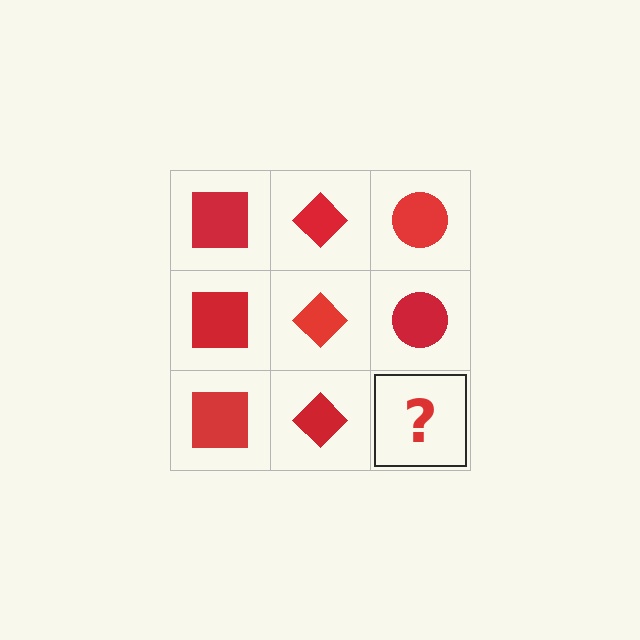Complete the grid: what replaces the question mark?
The question mark should be replaced with a red circle.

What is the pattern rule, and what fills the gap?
The rule is that each column has a consistent shape. The gap should be filled with a red circle.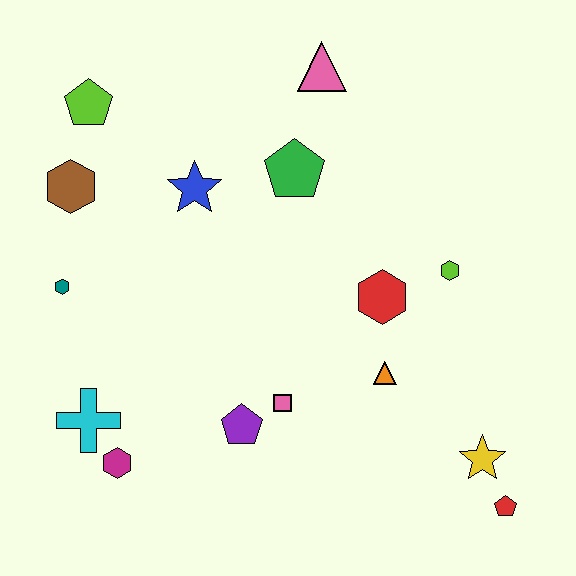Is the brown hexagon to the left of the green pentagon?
Yes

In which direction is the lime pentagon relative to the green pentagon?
The lime pentagon is to the left of the green pentagon.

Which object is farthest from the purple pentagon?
The pink triangle is farthest from the purple pentagon.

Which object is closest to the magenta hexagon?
The cyan cross is closest to the magenta hexagon.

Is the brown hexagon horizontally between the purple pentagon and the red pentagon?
No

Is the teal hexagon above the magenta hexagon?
Yes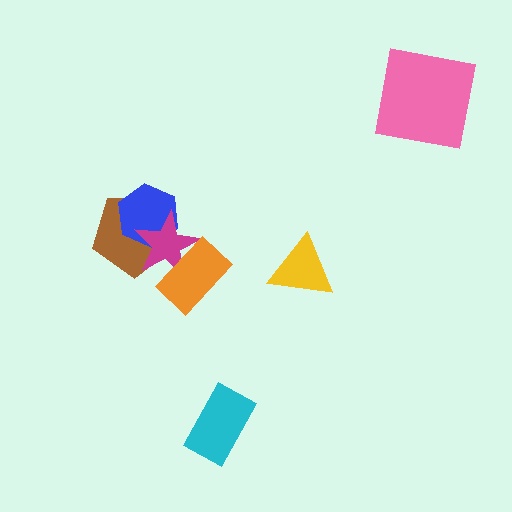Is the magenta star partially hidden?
Yes, it is partially covered by another shape.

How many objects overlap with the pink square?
0 objects overlap with the pink square.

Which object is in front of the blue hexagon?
The magenta star is in front of the blue hexagon.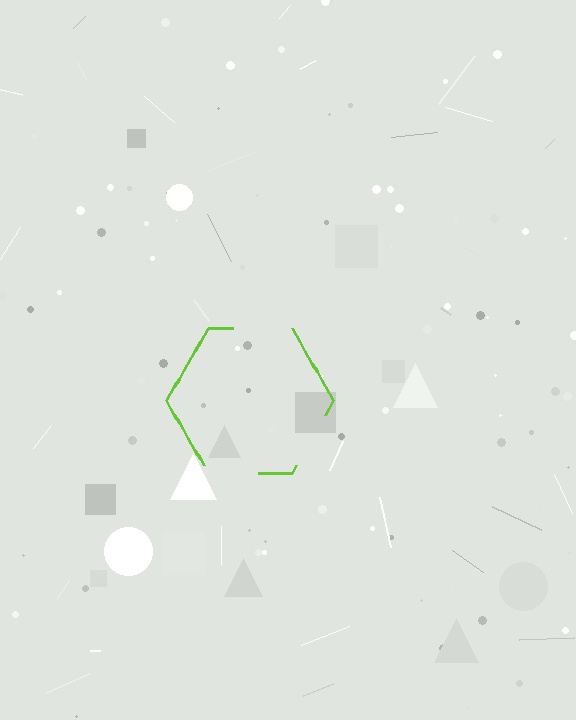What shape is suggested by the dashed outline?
The dashed outline suggests a hexagon.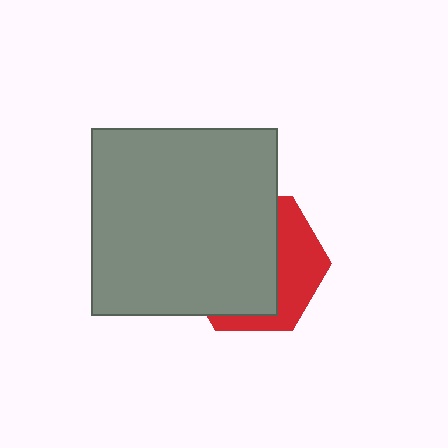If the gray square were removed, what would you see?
You would see the complete red hexagon.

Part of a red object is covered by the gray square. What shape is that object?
It is a hexagon.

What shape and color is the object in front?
The object in front is a gray square.